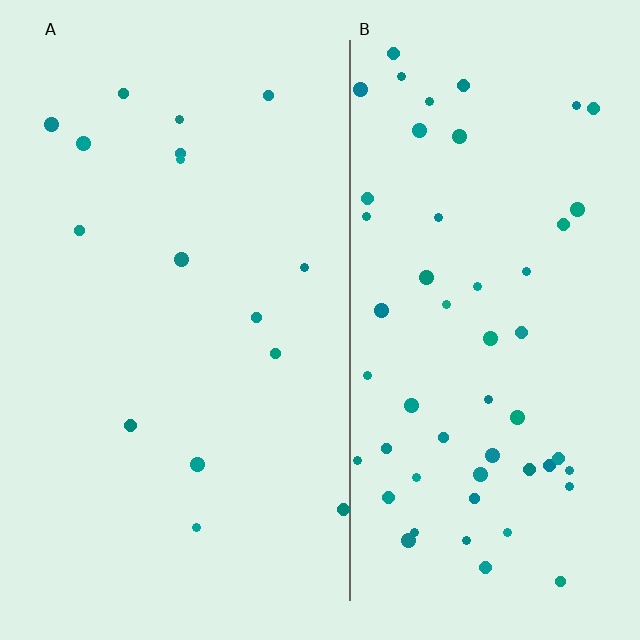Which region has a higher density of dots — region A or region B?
B (the right).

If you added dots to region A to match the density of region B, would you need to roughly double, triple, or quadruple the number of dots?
Approximately triple.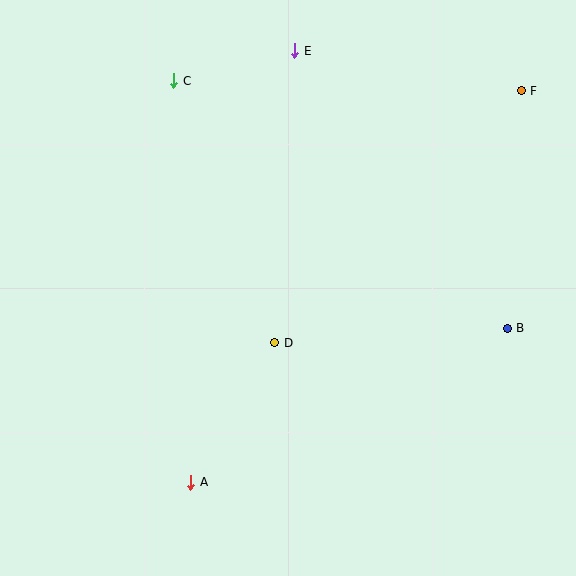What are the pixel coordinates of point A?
Point A is at (191, 482).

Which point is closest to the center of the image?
Point D at (275, 343) is closest to the center.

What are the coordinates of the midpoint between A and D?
The midpoint between A and D is at (233, 413).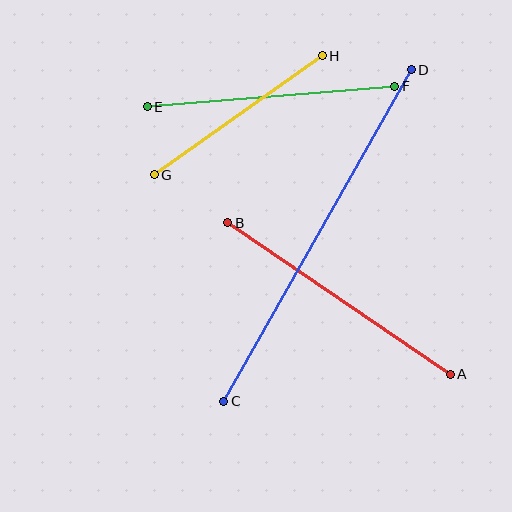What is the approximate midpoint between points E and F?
The midpoint is at approximately (271, 96) pixels.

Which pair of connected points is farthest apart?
Points C and D are farthest apart.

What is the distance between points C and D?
The distance is approximately 381 pixels.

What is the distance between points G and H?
The distance is approximately 206 pixels.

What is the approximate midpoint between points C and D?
The midpoint is at approximately (317, 236) pixels.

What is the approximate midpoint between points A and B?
The midpoint is at approximately (339, 299) pixels.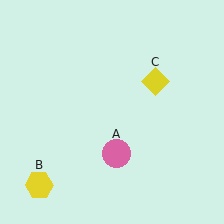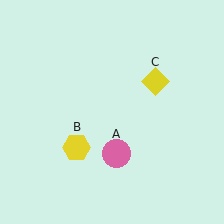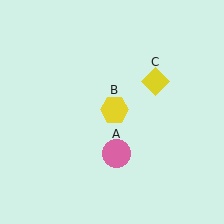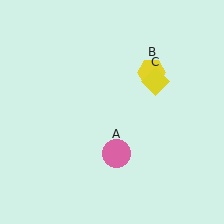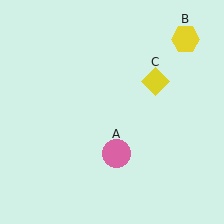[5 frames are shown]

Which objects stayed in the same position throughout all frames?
Pink circle (object A) and yellow diamond (object C) remained stationary.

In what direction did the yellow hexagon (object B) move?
The yellow hexagon (object B) moved up and to the right.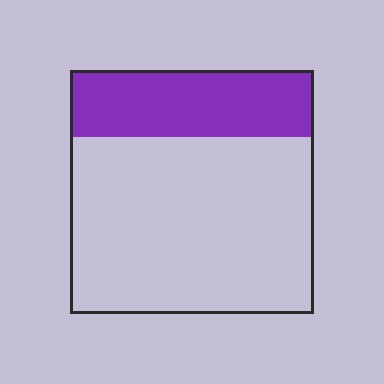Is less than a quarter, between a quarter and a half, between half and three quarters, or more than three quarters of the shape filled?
Between a quarter and a half.